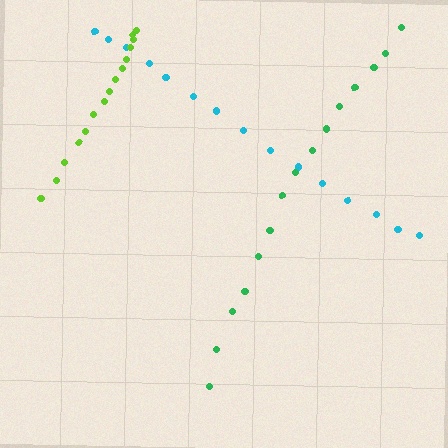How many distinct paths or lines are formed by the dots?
There are 3 distinct paths.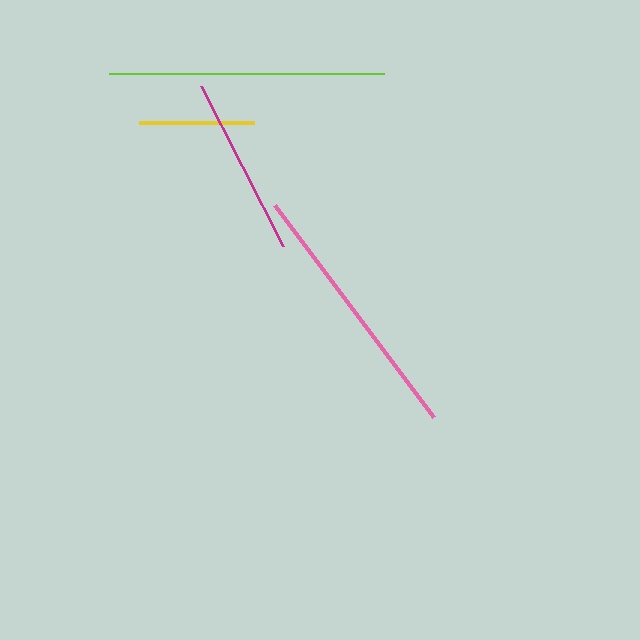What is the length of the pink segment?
The pink segment is approximately 265 pixels long.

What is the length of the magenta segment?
The magenta segment is approximately 179 pixels long.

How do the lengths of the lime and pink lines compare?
The lime and pink lines are approximately the same length.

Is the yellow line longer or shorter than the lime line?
The lime line is longer than the yellow line.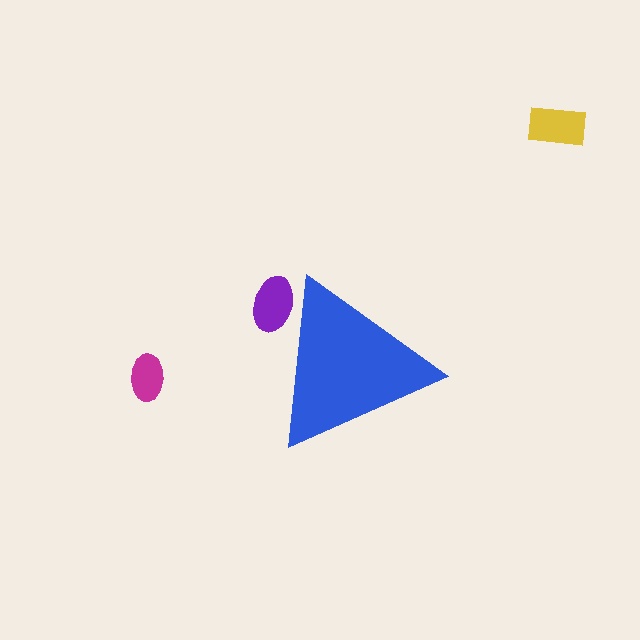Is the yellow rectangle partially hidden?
No, the yellow rectangle is fully visible.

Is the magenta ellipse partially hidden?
No, the magenta ellipse is fully visible.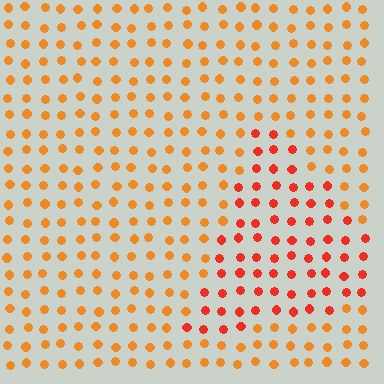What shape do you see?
I see a triangle.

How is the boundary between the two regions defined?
The boundary is defined purely by a slight shift in hue (about 28 degrees). Spacing, size, and orientation are identical on both sides.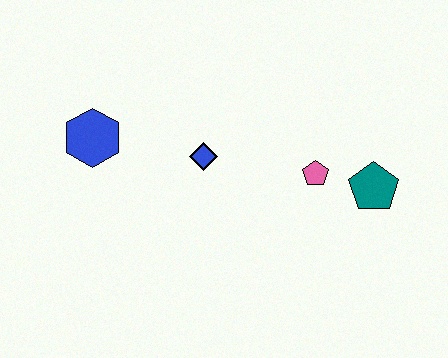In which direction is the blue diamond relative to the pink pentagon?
The blue diamond is to the left of the pink pentagon.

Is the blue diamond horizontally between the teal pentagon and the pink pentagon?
No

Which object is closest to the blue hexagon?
The blue diamond is closest to the blue hexagon.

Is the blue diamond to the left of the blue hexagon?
No